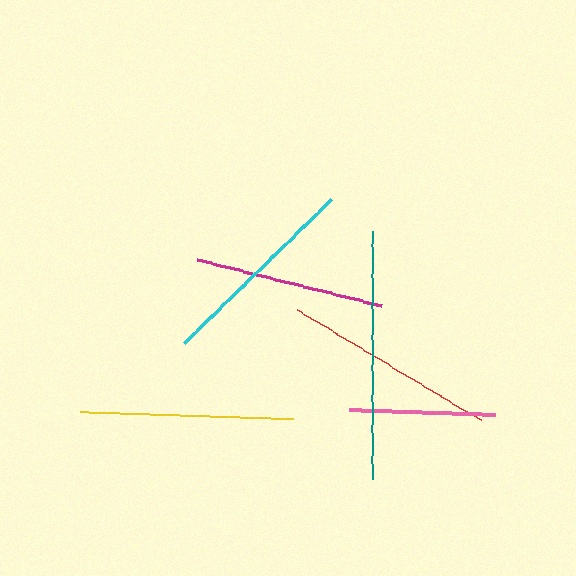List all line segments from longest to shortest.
From longest to shortest: teal, red, yellow, cyan, magenta, pink.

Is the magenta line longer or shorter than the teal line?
The teal line is longer than the magenta line.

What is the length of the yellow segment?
The yellow segment is approximately 213 pixels long.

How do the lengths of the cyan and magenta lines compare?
The cyan and magenta lines are approximately the same length.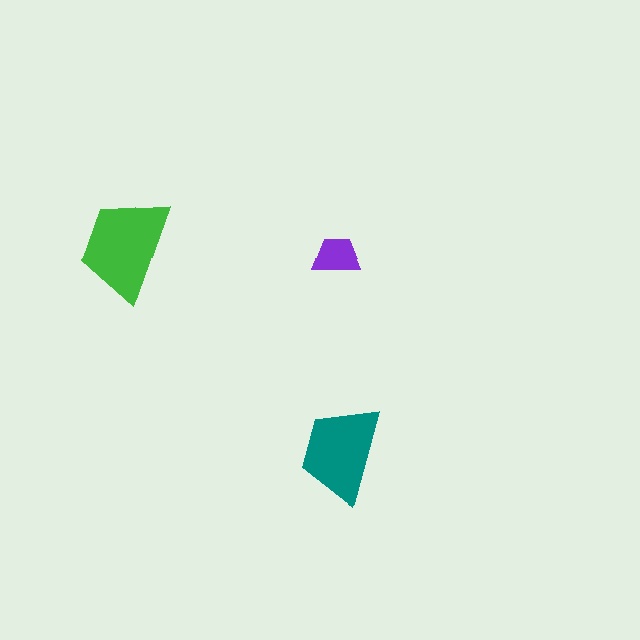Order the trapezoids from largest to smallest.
the green one, the teal one, the purple one.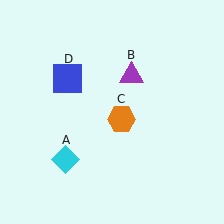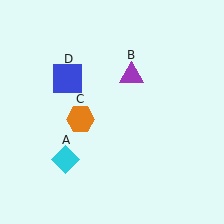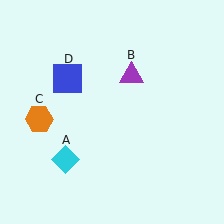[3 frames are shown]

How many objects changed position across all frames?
1 object changed position: orange hexagon (object C).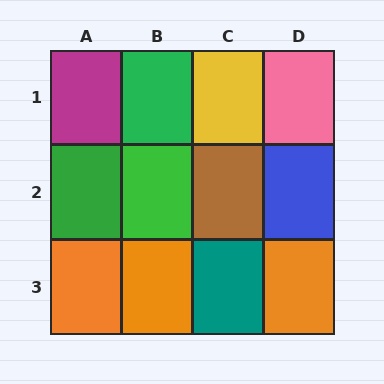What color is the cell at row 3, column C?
Teal.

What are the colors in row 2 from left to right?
Green, green, brown, blue.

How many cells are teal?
1 cell is teal.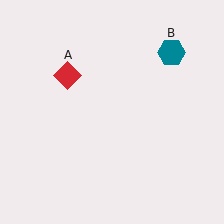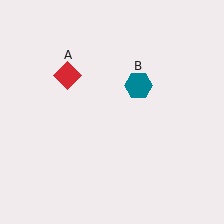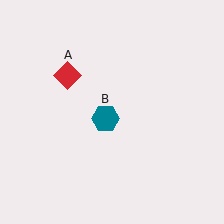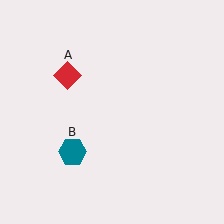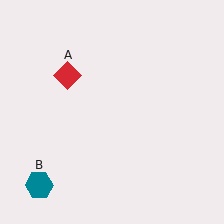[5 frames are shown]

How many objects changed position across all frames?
1 object changed position: teal hexagon (object B).